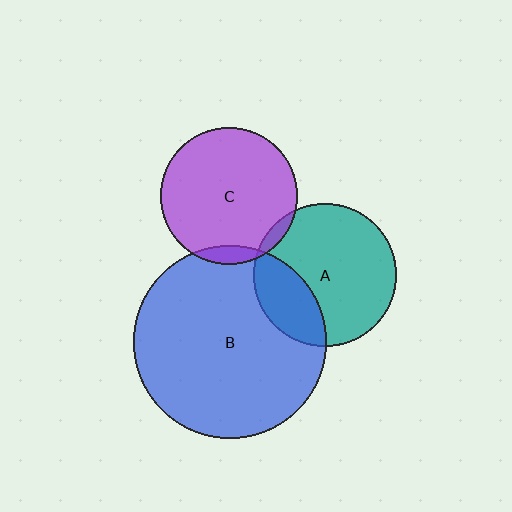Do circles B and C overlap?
Yes.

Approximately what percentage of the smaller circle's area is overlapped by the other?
Approximately 5%.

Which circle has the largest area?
Circle B (blue).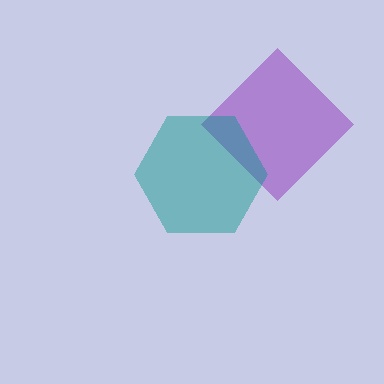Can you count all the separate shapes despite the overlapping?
Yes, there are 2 separate shapes.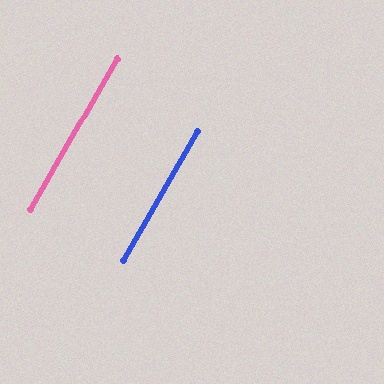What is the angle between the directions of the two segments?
Approximately 0 degrees.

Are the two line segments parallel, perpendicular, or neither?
Parallel — their directions differ by only 0.1°.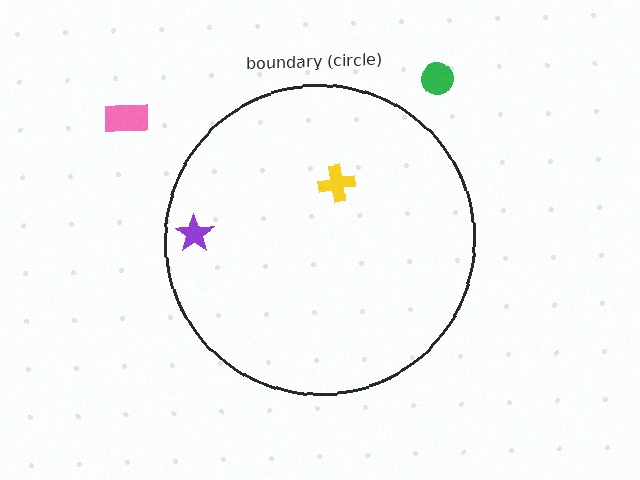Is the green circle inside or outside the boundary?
Outside.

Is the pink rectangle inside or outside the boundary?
Outside.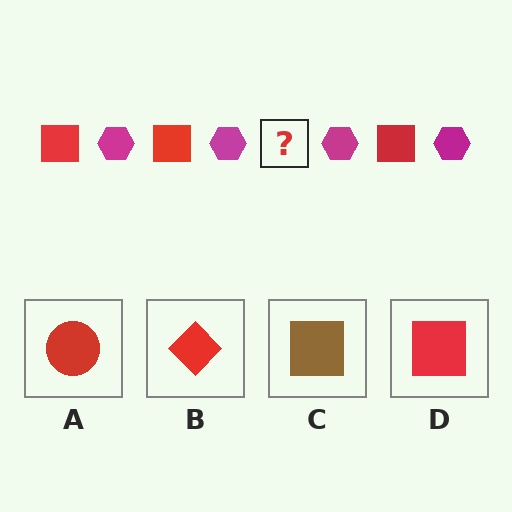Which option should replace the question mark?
Option D.